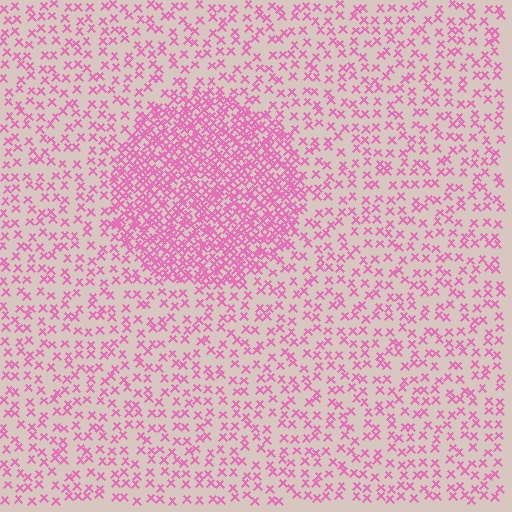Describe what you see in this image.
The image contains small pink elements arranged at two different densities. A circle-shaped region is visible where the elements are more densely packed than the surrounding area.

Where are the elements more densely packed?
The elements are more densely packed inside the circle boundary.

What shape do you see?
I see a circle.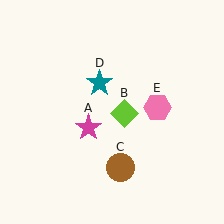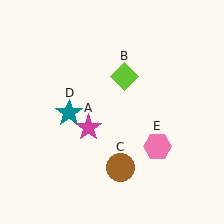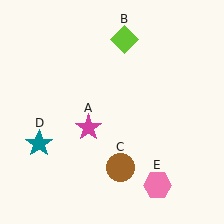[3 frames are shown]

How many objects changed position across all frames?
3 objects changed position: lime diamond (object B), teal star (object D), pink hexagon (object E).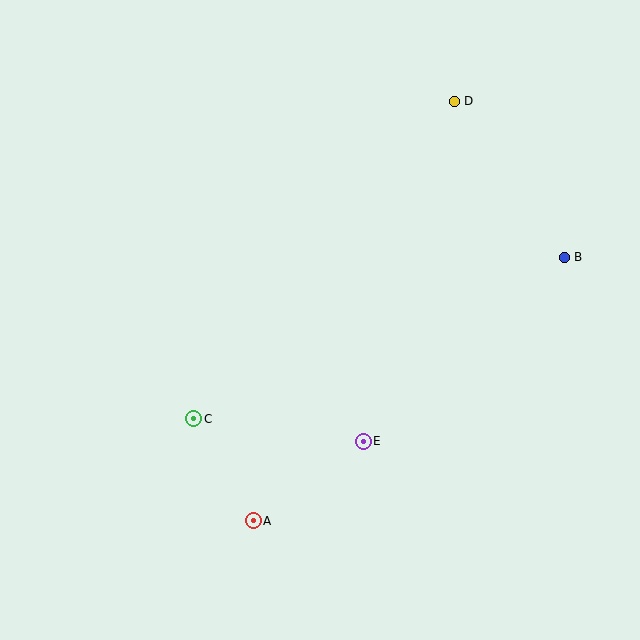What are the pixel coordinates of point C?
Point C is at (194, 419).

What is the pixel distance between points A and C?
The distance between A and C is 118 pixels.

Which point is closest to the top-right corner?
Point D is closest to the top-right corner.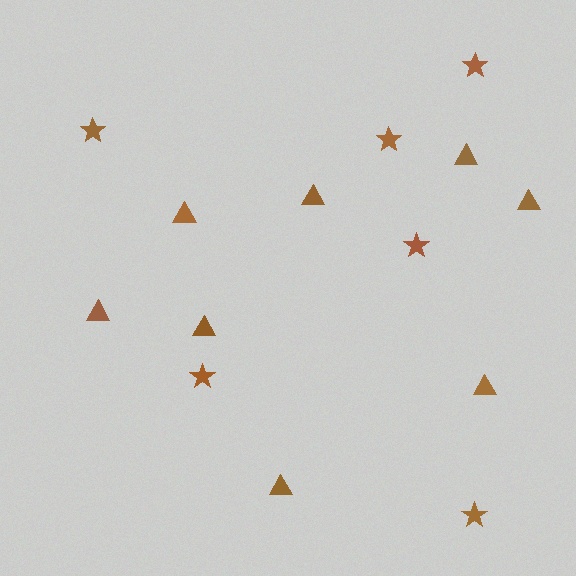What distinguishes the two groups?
There are 2 groups: one group of triangles (8) and one group of stars (6).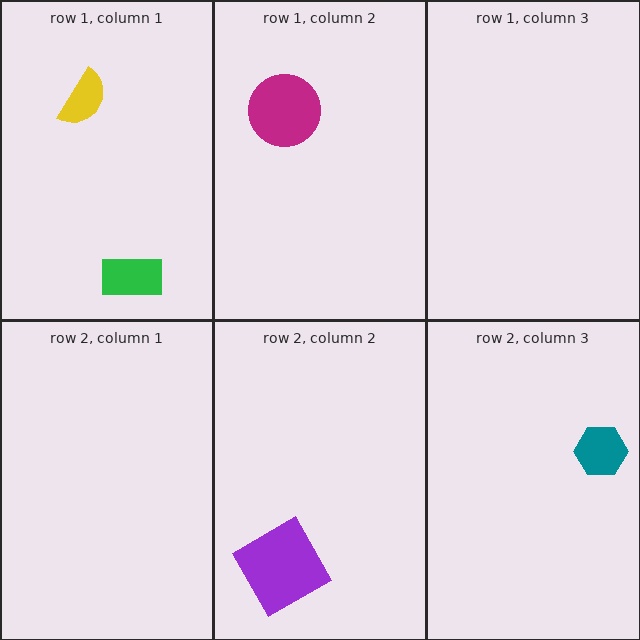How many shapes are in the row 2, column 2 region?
1.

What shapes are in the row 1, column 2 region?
The magenta circle.